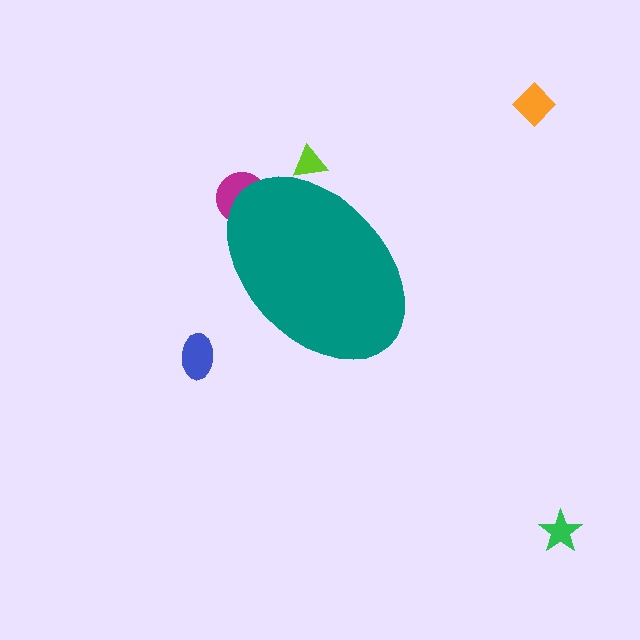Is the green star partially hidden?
No, the green star is fully visible.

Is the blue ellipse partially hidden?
No, the blue ellipse is fully visible.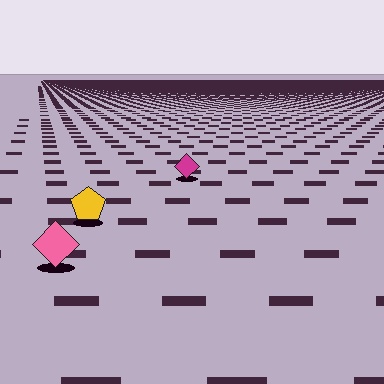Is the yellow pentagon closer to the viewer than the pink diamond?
No. The pink diamond is closer — you can tell from the texture gradient: the ground texture is coarser near it.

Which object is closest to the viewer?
The pink diamond is closest. The texture marks near it are larger and more spread out.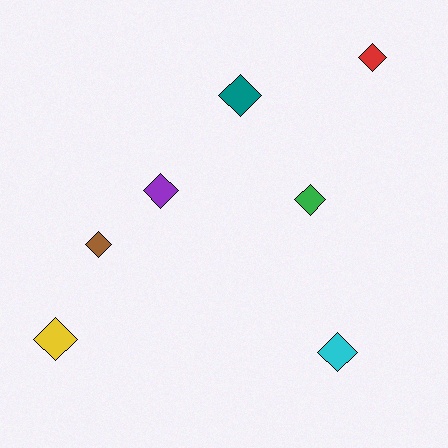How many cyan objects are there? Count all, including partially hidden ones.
There is 1 cyan object.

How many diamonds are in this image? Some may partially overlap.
There are 7 diamonds.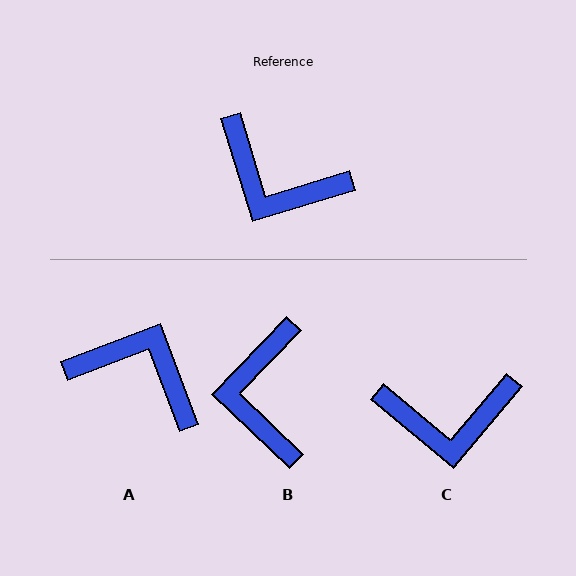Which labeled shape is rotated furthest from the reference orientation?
A, about 176 degrees away.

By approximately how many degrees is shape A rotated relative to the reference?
Approximately 176 degrees clockwise.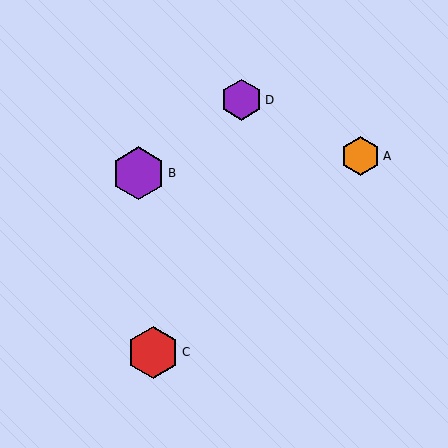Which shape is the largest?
The purple hexagon (labeled B) is the largest.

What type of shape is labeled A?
Shape A is an orange hexagon.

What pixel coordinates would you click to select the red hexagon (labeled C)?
Click at (153, 352) to select the red hexagon C.